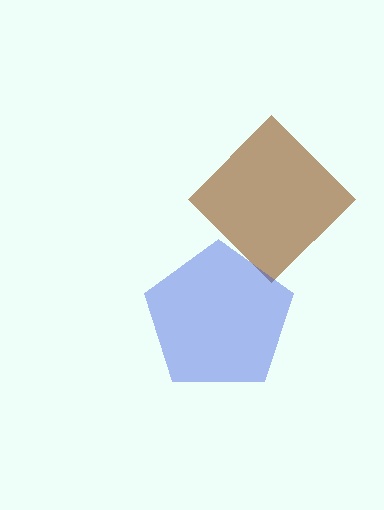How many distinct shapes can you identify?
There are 2 distinct shapes: a brown diamond, a blue pentagon.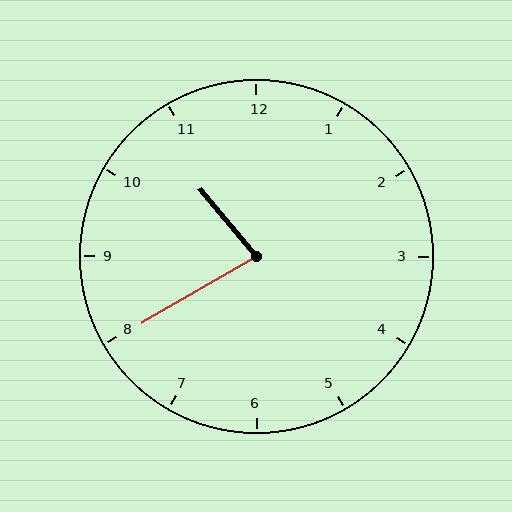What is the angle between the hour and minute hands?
Approximately 80 degrees.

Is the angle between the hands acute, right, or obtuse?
It is acute.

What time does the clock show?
10:40.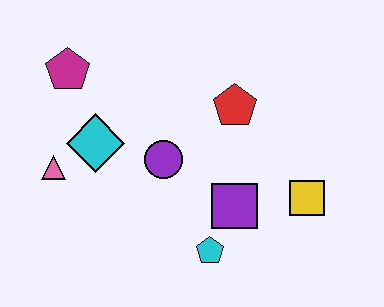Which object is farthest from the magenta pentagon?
The yellow square is farthest from the magenta pentagon.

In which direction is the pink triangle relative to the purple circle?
The pink triangle is to the left of the purple circle.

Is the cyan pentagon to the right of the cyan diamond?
Yes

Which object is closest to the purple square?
The cyan pentagon is closest to the purple square.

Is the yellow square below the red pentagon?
Yes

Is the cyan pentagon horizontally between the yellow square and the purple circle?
Yes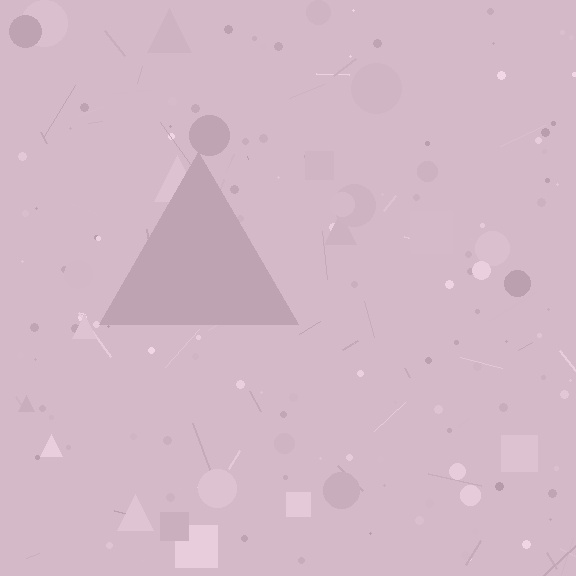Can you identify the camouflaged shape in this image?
The camouflaged shape is a triangle.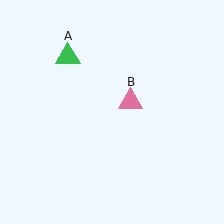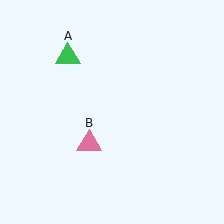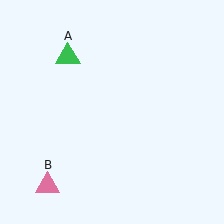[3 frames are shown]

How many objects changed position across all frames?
1 object changed position: pink triangle (object B).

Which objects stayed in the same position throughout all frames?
Green triangle (object A) remained stationary.